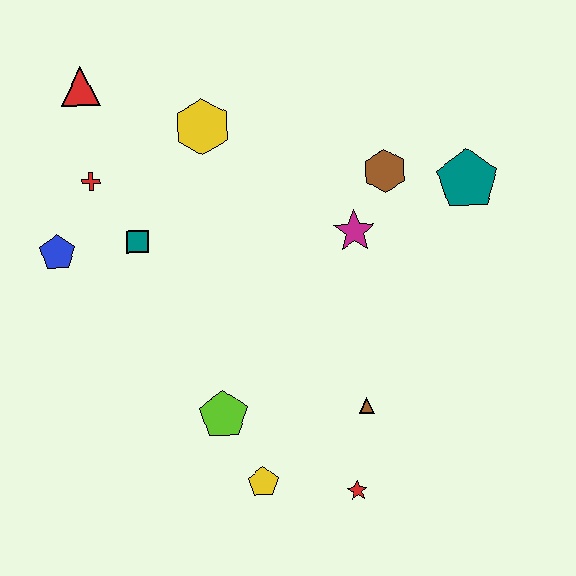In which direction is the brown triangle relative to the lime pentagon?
The brown triangle is to the right of the lime pentagon.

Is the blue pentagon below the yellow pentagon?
No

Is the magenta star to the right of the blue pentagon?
Yes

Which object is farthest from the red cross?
The red star is farthest from the red cross.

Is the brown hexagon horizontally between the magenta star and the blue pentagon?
No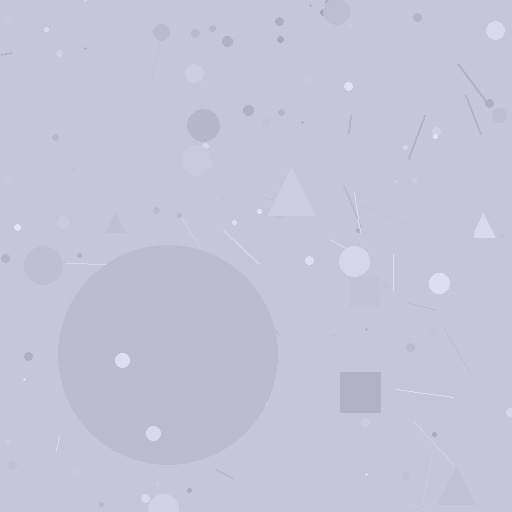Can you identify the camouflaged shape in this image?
The camouflaged shape is a circle.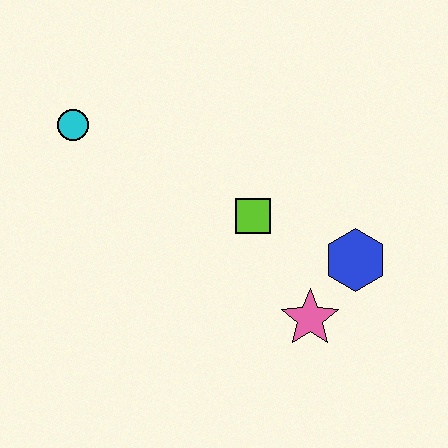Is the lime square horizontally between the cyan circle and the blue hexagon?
Yes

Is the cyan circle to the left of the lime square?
Yes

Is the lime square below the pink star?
No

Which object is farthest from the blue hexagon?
The cyan circle is farthest from the blue hexagon.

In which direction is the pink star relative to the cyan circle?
The pink star is to the right of the cyan circle.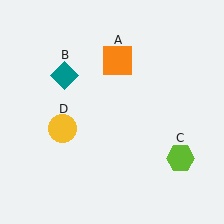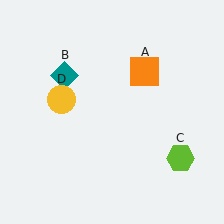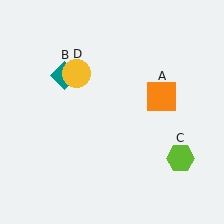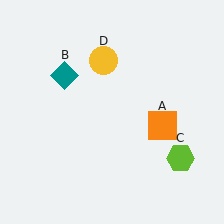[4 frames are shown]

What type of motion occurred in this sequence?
The orange square (object A), yellow circle (object D) rotated clockwise around the center of the scene.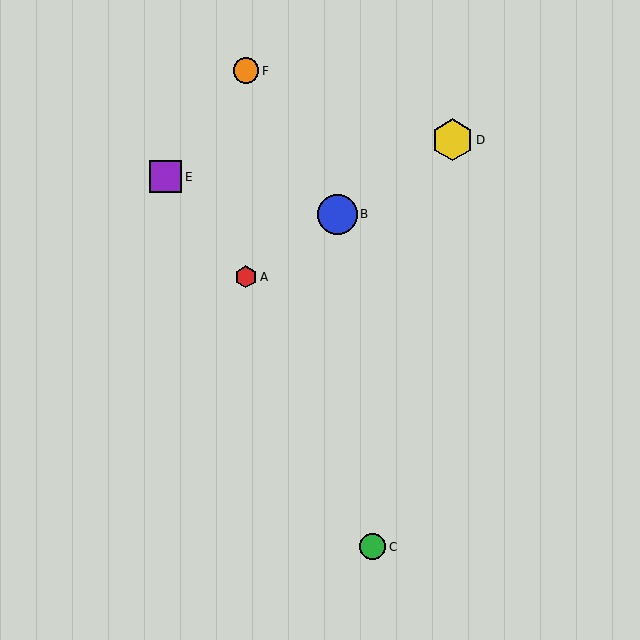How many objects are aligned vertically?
2 objects (A, F) are aligned vertically.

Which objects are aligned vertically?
Objects A, F are aligned vertically.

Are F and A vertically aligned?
Yes, both are at x≈246.